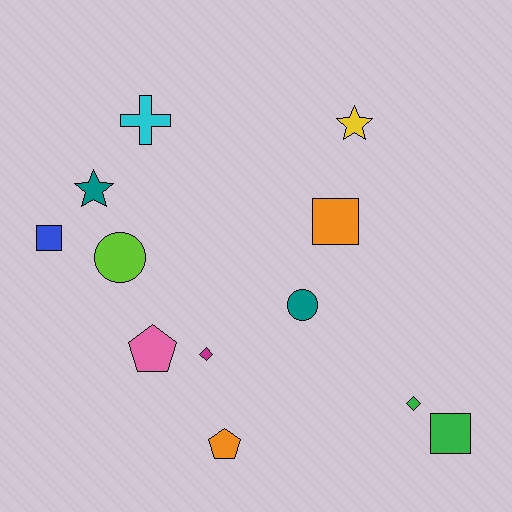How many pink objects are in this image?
There is 1 pink object.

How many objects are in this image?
There are 12 objects.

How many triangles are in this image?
There are no triangles.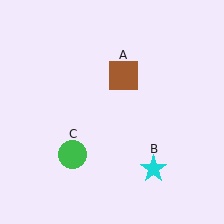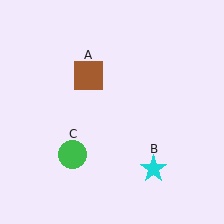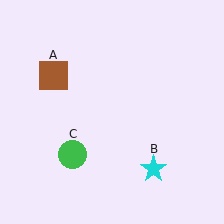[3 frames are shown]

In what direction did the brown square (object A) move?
The brown square (object A) moved left.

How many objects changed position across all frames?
1 object changed position: brown square (object A).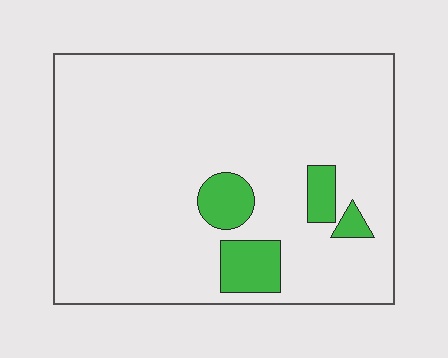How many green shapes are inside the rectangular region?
4.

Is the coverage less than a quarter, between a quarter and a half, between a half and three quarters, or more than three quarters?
Less than a quarter.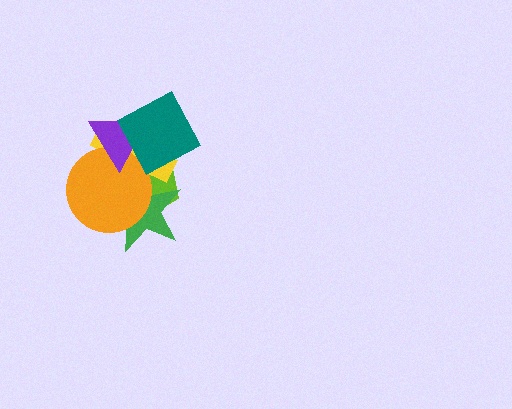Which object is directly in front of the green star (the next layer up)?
The yellow cross is directly in front of the green star.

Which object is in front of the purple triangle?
The teal diamond is in front of the purple triangle.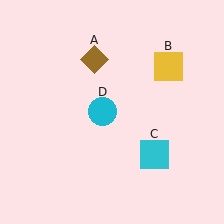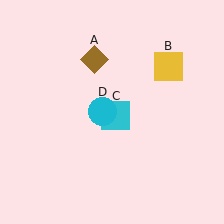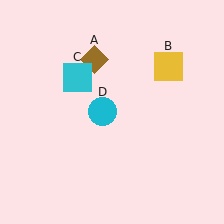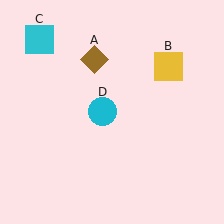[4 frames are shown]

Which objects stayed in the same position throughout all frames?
Brown diamond (object A) and yellow square (object B) and cyan circle (object D) remained stationary.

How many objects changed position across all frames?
1 object changed position: cyan square (object C).